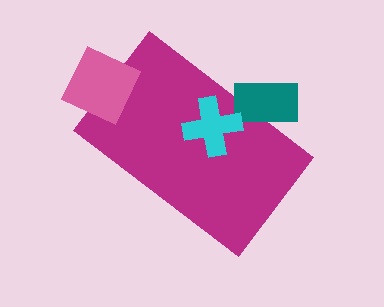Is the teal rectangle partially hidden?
No, the teal rectangle is fully visible.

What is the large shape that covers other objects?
A magenta rectangle.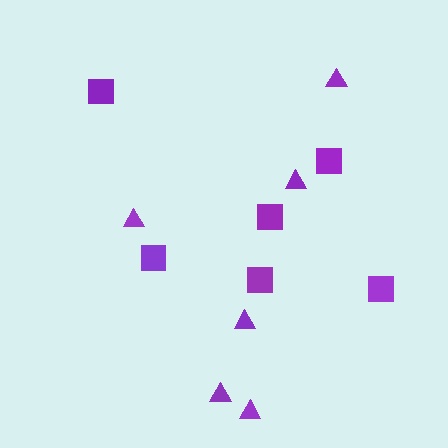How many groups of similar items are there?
There are 2 groups: one group of squares (6) and one group of triangles (6).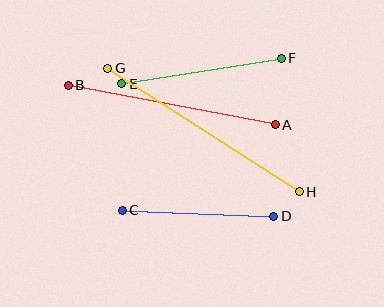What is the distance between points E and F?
The distance is approximately 161 pixels.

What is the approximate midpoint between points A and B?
The midpoint is at approximately (172, 105) pixels.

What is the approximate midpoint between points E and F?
The midpoint is at approximately (201, 71) pixels.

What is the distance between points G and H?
The distance is approximately 228 pixels.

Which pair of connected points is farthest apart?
Points G and H are farthest apart.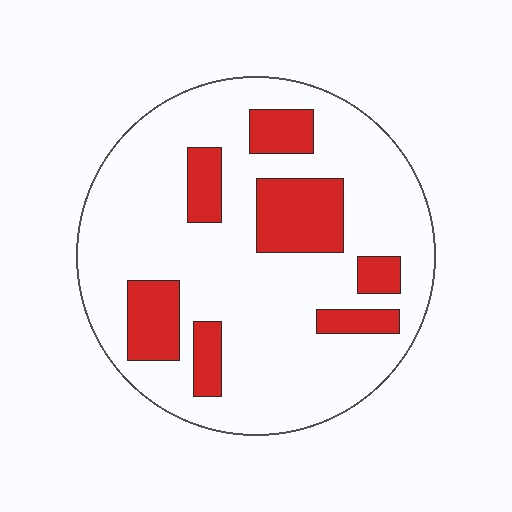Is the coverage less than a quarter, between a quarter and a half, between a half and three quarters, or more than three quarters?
Less than a quarter.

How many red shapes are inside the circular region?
7.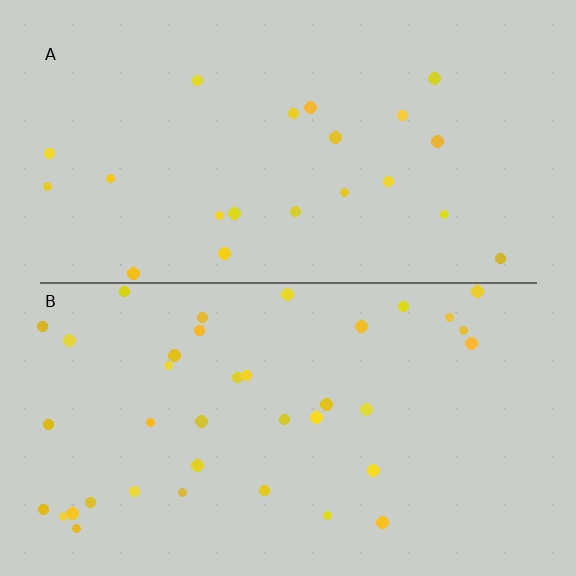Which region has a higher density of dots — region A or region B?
B (the bottom).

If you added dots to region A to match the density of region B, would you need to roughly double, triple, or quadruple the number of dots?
Approximately double.